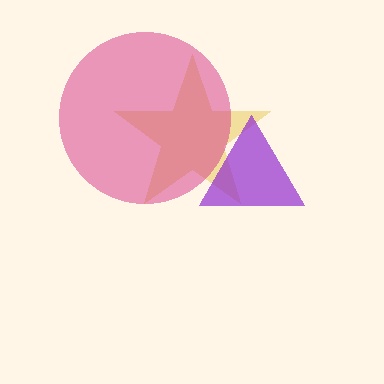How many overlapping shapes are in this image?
There are 3 overlapping shapes in the image.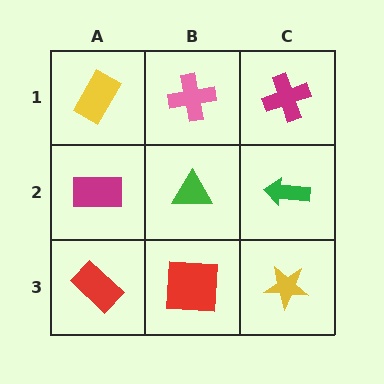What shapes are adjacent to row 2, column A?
A yellow rectangle (row 1, column A), a red rectangle (row 3, column A), a green triangle (row 2, column B).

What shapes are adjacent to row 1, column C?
A green arrow (row 2, column C), a pink cross (row 1, column B).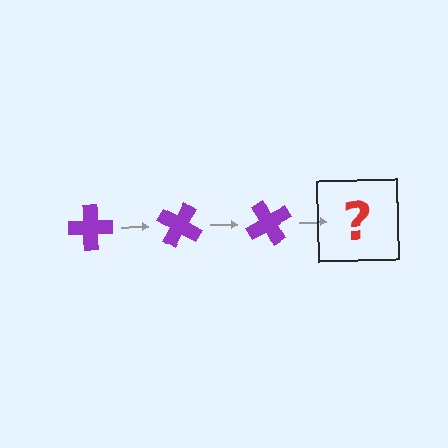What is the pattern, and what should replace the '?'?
The pattern is that the cross rotates 30 degrees each step. The '?' should be a purple cross rotated 90 degrees.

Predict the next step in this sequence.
The next step is a purple cross rotated 90 degrees.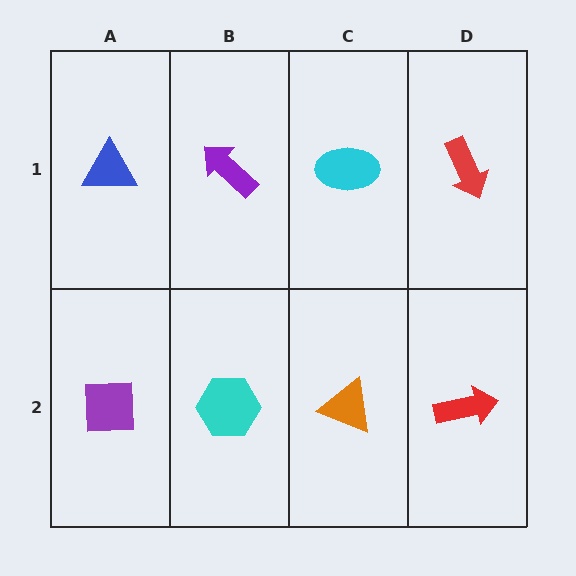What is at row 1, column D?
A red arrow.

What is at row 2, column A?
A purple square.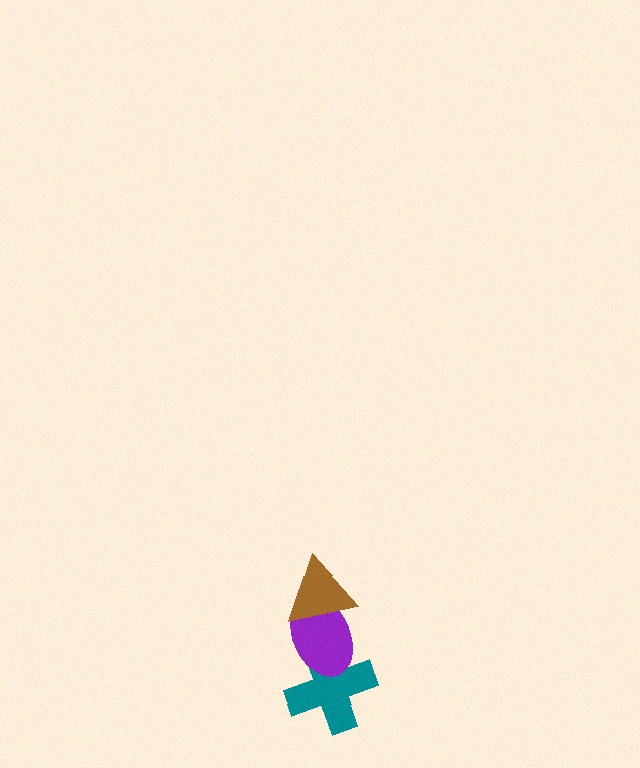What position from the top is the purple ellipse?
The purple ellipse is 2nd from the top.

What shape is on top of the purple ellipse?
The brown triangle is on top of the purple ellipse.